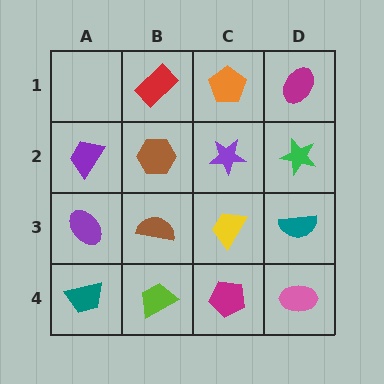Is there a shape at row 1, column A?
No, that cell is empty.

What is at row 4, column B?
A lime trapezoid.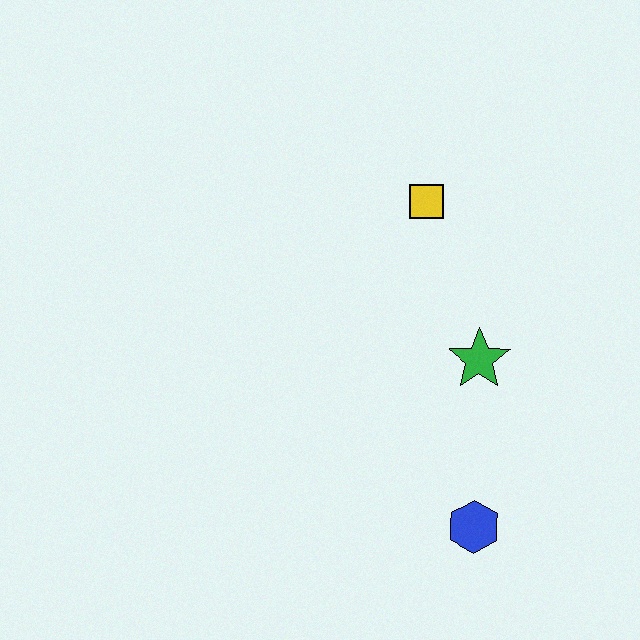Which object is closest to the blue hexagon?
The green star is closest to the blue hexagon.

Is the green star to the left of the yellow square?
No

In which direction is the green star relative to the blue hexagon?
The green star is above the blue hexagon.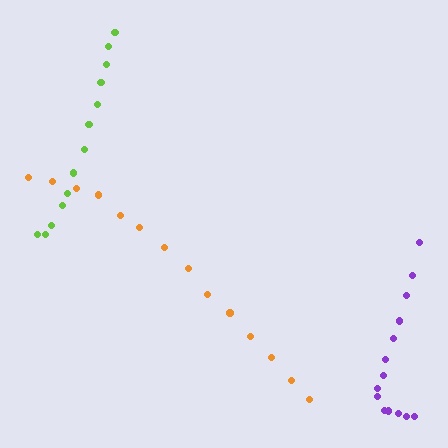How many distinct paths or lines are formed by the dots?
There are 3 distinct paths.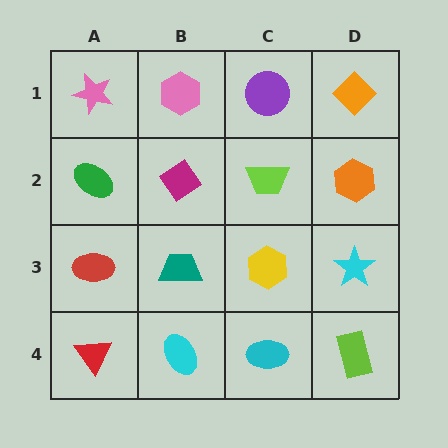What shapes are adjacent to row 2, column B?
A pink hexagon (row 1, column B), a teal trapezoid (row 3, column B), a green ellipse (row 2, column A), a lime trapezoid (row 2, column C).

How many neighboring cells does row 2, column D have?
3.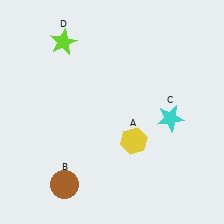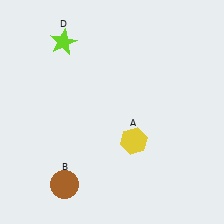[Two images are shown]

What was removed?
The cyan star (C) was removed in Image 2.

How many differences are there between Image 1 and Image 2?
There is 1 difference between the two images.